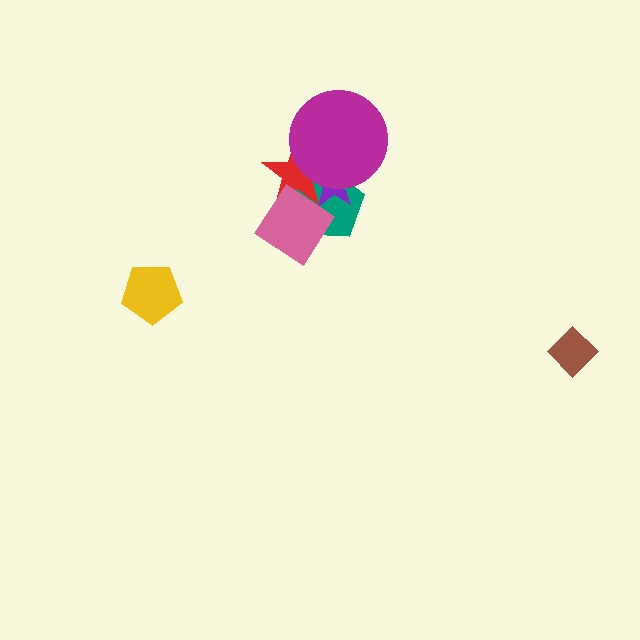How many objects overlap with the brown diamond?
0 objects overlap with the brown diamond.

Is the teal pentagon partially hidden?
Yes, it is partially covered by another shape.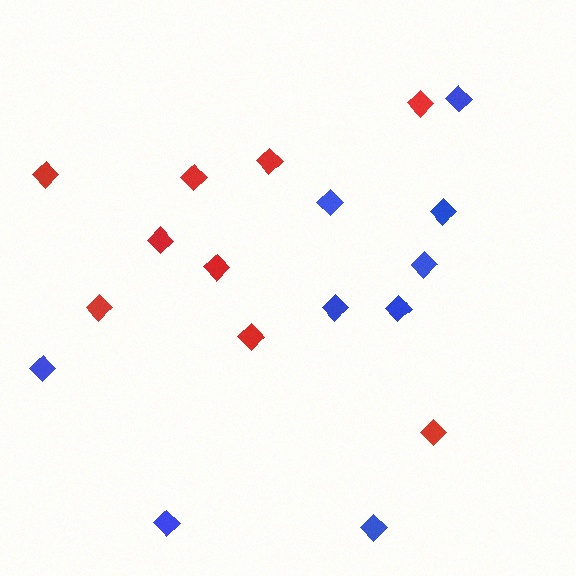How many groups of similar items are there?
There are 2 groups: one group of red diamonds (9) and one group of blue diamonds (9).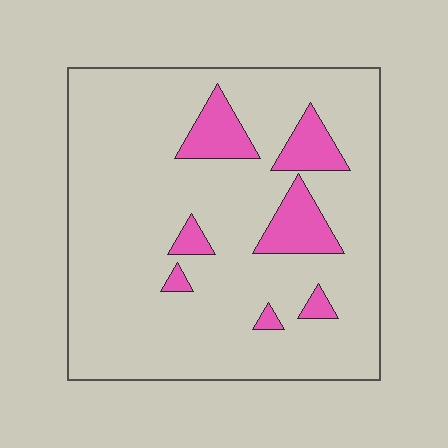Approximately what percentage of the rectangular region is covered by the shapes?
Approximately 15%.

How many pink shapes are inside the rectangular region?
7.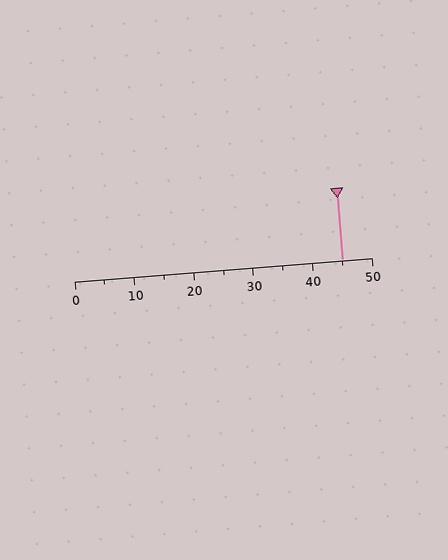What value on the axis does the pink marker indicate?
The marker indicates approximately 45.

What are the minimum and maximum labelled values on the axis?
The axis runs from 0 to 50.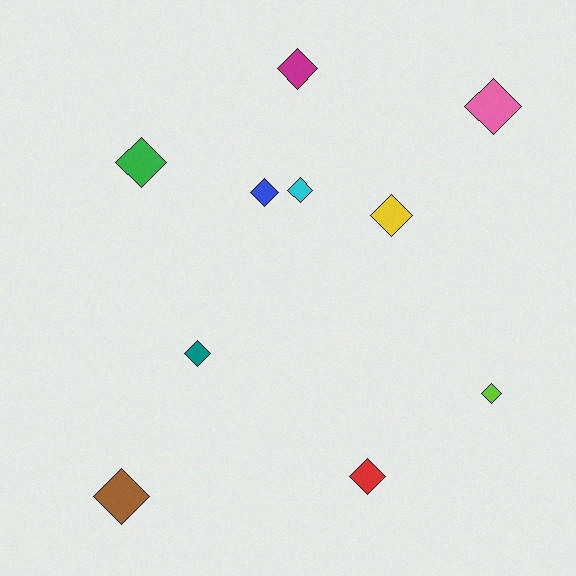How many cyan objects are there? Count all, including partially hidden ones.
There is 1 cyan object.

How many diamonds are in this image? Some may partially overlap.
There are 10 diamonds.